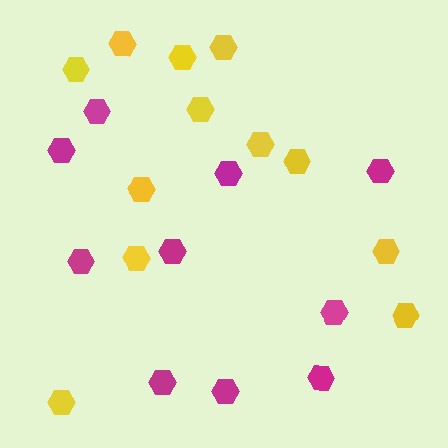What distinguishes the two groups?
There are 2 groups: one group of magenta hexagons (10) and one group of yellow hexagons (12).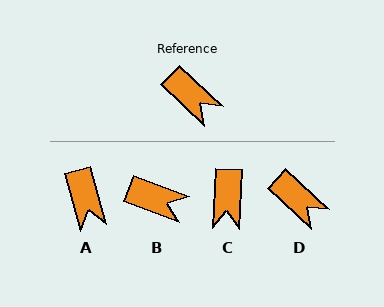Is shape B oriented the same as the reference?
No, it is off by about 22 degrees.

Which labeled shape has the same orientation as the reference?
D.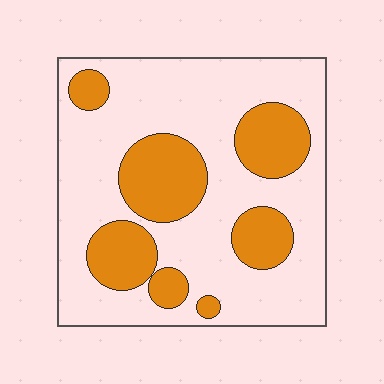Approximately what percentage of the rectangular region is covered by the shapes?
Approximately 30%.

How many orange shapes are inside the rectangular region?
7.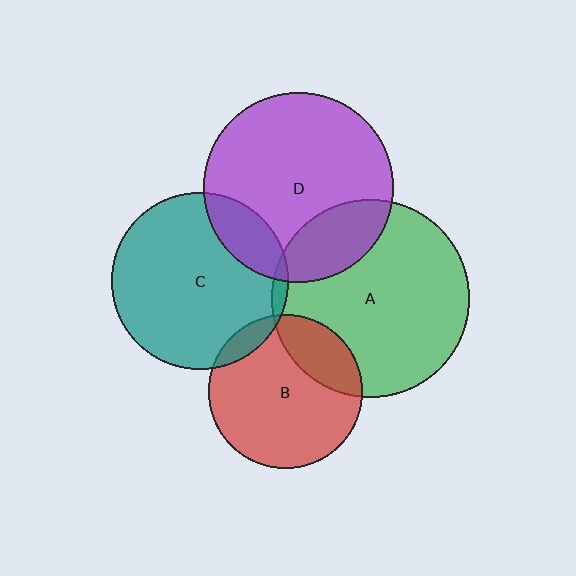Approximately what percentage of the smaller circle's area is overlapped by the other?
Approximately 10%.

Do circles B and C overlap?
Yes.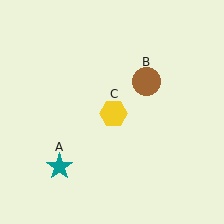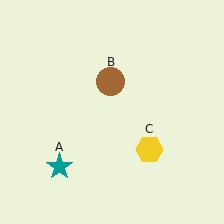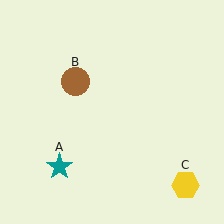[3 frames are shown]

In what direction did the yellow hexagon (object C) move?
The yellow hexagon (object C) moved down and to the right.